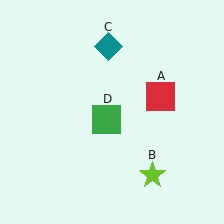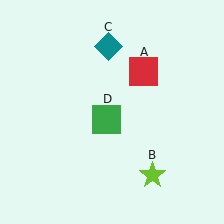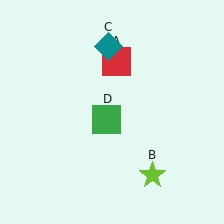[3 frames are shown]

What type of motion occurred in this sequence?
The red square (object A) rotated counterclockwise around the center of the scene.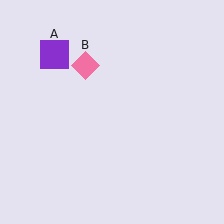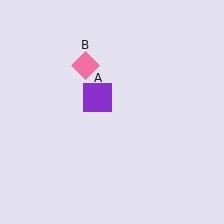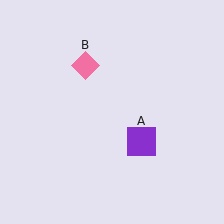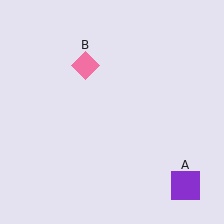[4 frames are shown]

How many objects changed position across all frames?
1 object changed position: purple square (object A).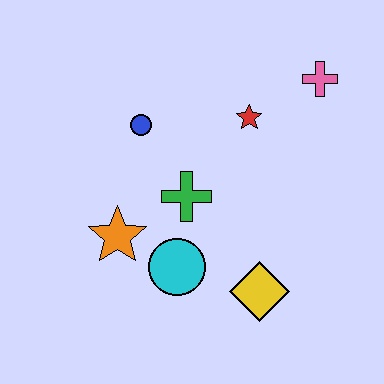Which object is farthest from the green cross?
The pink cross is farthest from the green cross.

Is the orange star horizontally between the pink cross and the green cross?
No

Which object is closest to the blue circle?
The green cross is closest to the blue circle.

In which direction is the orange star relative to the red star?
The orange star is to the left of the red star.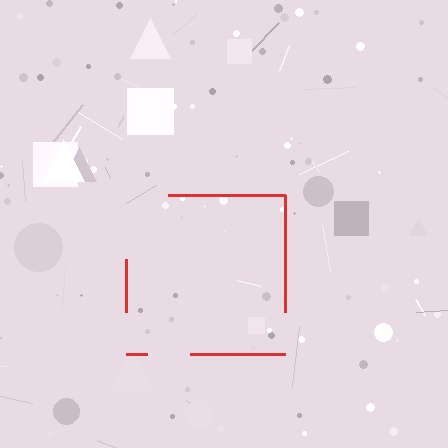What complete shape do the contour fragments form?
The contour fragments form a square.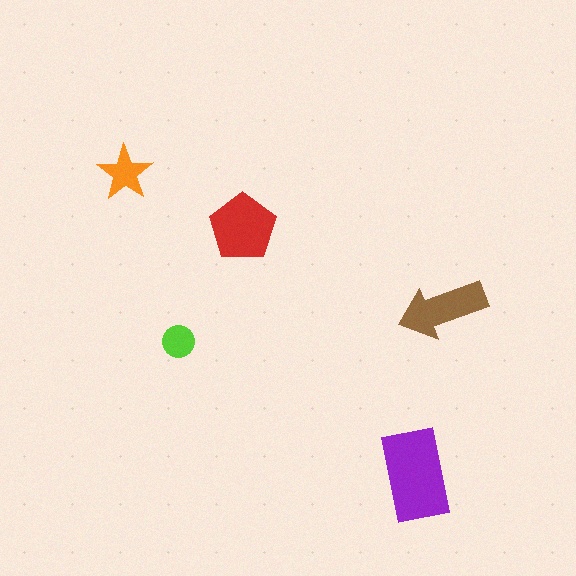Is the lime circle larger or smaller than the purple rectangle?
Smaller.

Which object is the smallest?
The lime circle.